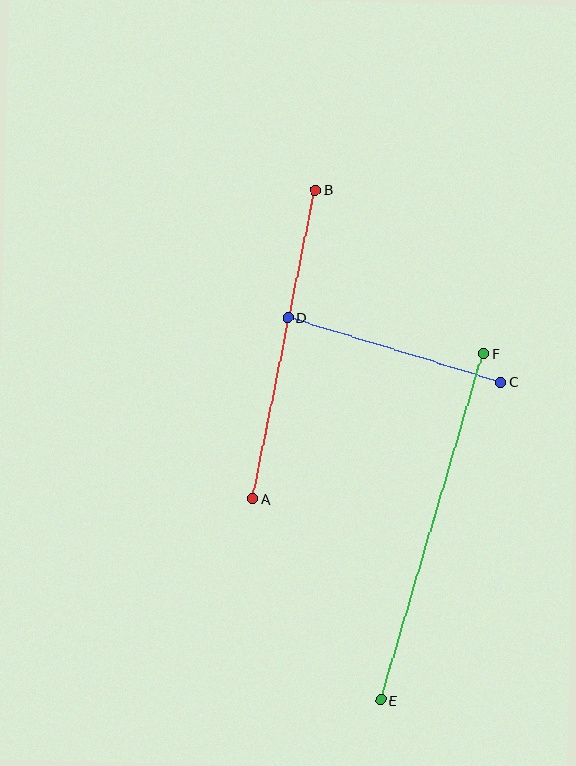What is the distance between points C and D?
The distance is approximately 223 pixels.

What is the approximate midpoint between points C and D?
The midpoint is at approximately (394, 350) pixels.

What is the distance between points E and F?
The distance is approximately 362 pixels.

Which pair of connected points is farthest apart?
Points E and F are farthest apart.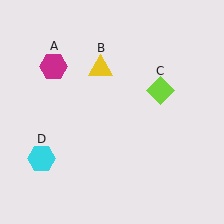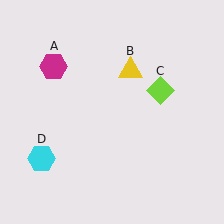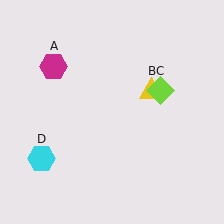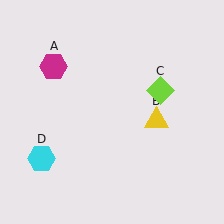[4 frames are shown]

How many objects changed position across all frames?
1 object changed position: yellow triangle (object B).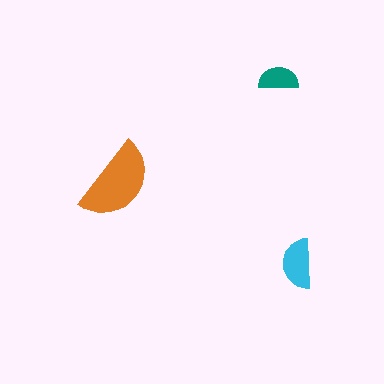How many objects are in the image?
There are 3 objects in the image.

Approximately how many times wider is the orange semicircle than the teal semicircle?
About 2 times wider.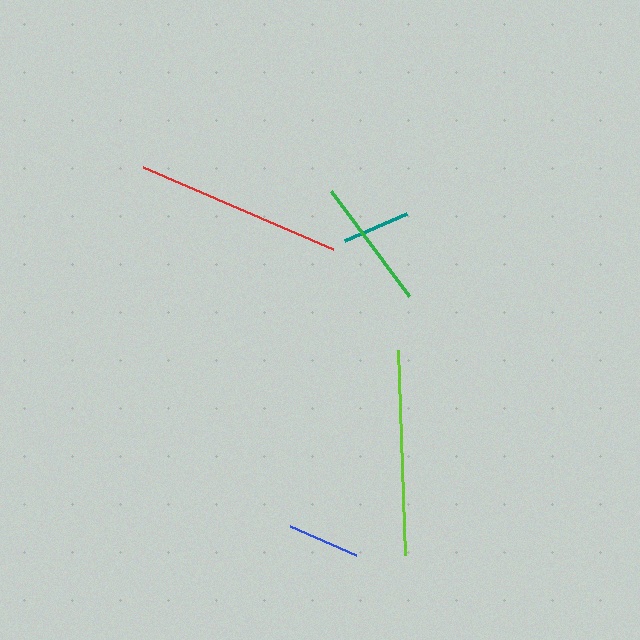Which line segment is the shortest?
The teal line is the shortest at approximately 67 pixels.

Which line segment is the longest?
The red line is the longest at approximately 208 pixels.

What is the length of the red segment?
The red segment is approximately 208 pixels long.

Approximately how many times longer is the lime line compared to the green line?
The lime line is approximately 1.6 times the length of the green line.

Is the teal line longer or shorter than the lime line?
The lime line is longer than the teal line.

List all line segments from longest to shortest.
From longest to shortest: red, lime, green, blue, teal.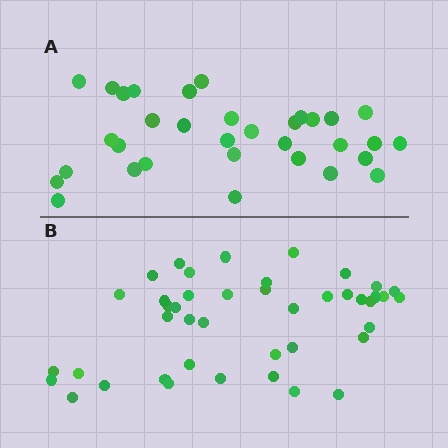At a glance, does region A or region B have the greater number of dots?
Region B (the bottom region) has more dots.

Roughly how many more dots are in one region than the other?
Region B has roughly 10 or so more dots than region A.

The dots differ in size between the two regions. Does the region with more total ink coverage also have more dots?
No. Region A has more total ink coverage because its dots are larger, but region B actually contains more individual dots. Total area can be misleading — the number of items is what matters here.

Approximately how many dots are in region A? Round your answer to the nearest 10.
About 30 dots. (The exact count is 33, which rounds to 30.)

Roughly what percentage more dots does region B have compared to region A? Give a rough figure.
About 30% more.